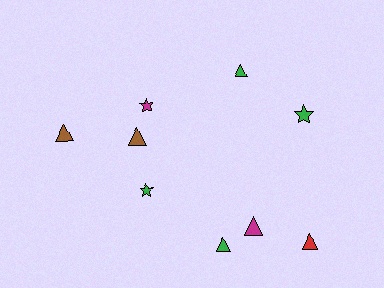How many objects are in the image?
There are 9 objects.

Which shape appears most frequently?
Triangle, with 6 objects.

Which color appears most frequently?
Green, with 4 objects.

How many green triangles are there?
There are 2 green triangles.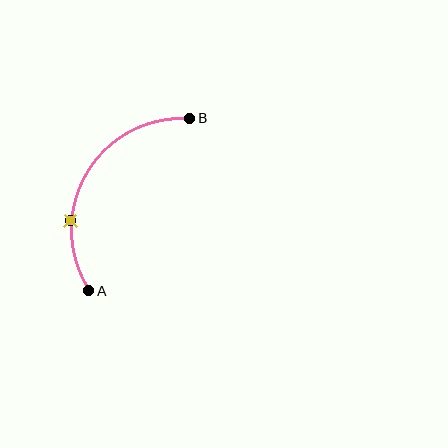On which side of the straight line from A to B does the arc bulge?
The arc bulges to the left of the straight line connecting A and B.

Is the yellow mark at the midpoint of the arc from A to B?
No. The yellow mark lies on the arc but is closer to endpoint A. The arc midpoint would be at the point on the curve equidistant along the arc from both A and B.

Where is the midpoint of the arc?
The arc midpoint is the point on the curve farthest from the straight line joining A and B. It sits to the left of that line.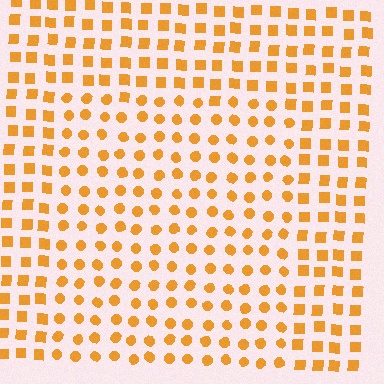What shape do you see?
I see a rectangle.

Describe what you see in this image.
The image is filled with small orange elements arranged in a uniform grid. A rectangle-shaped region contains circles, while the surrounding area contains squares. The boundary is defined purely by the change in element shape.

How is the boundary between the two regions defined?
The boundary is defined by a change in element shape: circles inside vs. squares outside. All elements share the same color and spacing.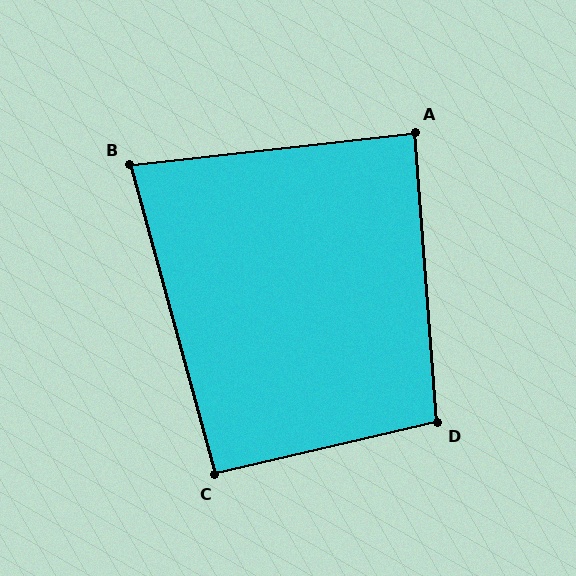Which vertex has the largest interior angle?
D, at approximately 99 degrees.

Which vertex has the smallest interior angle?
B, at approximately 81 degrees.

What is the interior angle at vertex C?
Approximately 92 degrees (approximately right).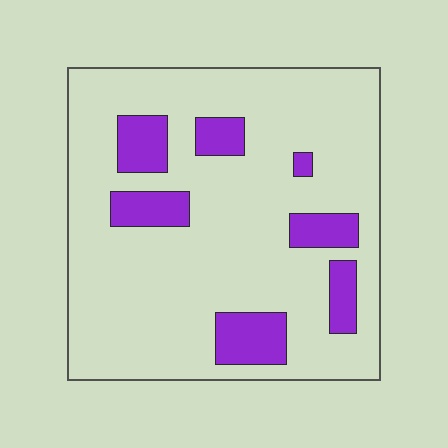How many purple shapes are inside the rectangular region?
7.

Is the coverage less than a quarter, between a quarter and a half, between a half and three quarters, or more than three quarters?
Less than a quarter.